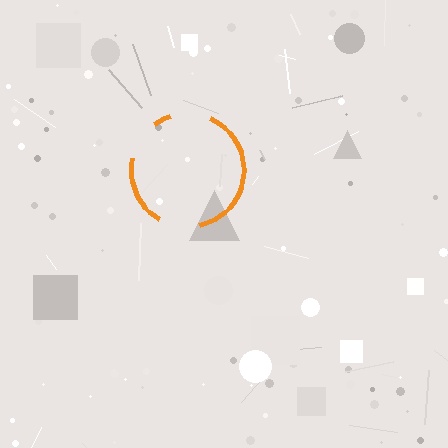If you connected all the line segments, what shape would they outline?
They would outline a circle.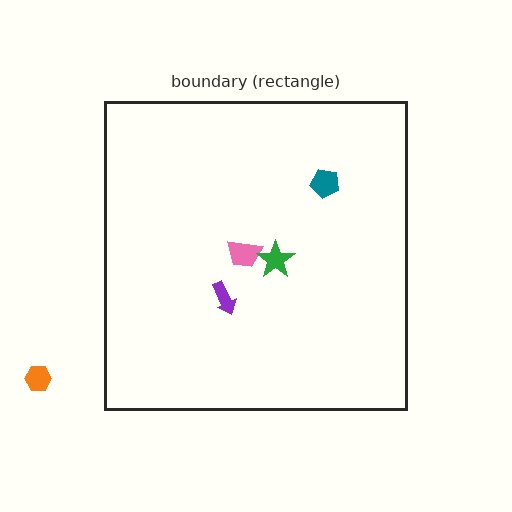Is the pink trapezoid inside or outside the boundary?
Inside.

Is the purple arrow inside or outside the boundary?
Inside.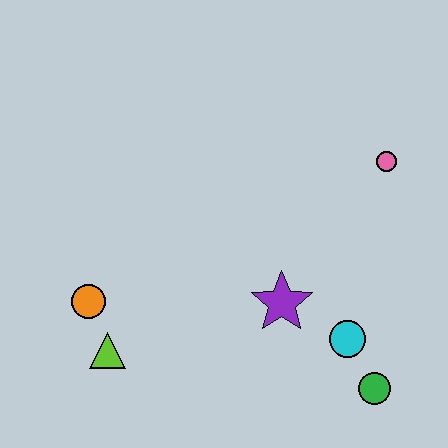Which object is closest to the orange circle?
The lime triangle is closest to the orange circle.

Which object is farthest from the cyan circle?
The orange circle is farthest from the cyan circle.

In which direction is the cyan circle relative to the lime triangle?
The cyan circle is to the right of the lime triangle.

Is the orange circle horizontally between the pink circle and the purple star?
No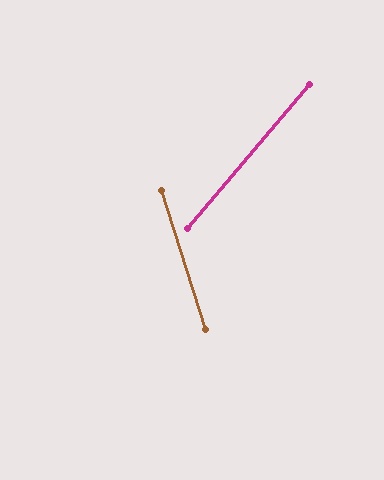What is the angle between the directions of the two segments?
Approximately 58 degrees.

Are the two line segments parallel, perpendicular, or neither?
Neither parallel nor perpendicular — they differ by about 58°.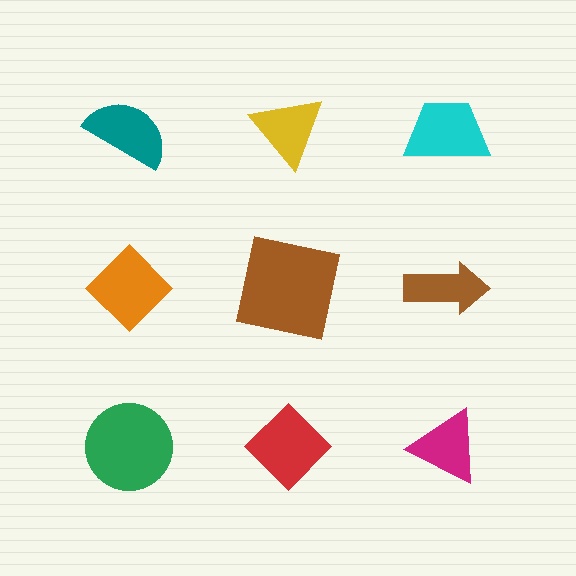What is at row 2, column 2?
A brown square.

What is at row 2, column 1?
An orange diamond.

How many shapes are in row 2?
3 shapes.